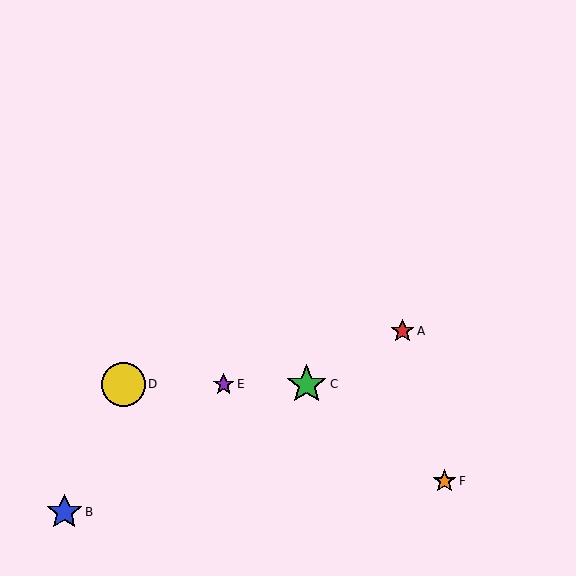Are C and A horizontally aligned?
No, C is at y≈384 and A is at y≈331.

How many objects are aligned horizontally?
3 objects (C, D, E) are aligned horizontally.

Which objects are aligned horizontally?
Objects C, D, E are aligned horizontally.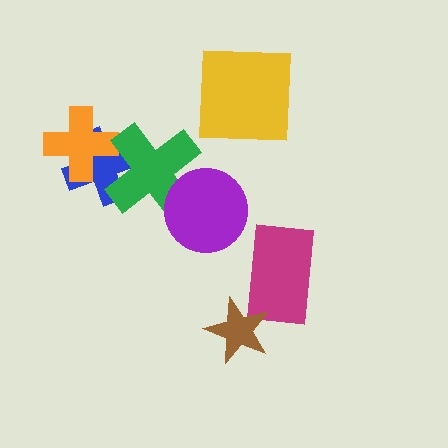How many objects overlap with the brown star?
1 object overlaps with the brown star.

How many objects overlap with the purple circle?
1 object overlaps with the purple circle.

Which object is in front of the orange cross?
The green cross is in front of the orange cross.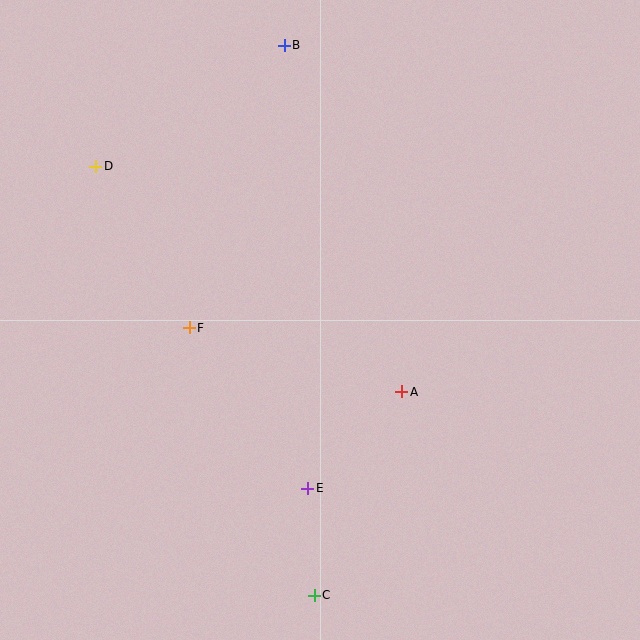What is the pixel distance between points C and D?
The distance between C and D is 481 pixels.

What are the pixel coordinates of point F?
Point F is at (189, 328).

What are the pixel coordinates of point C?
Point C is at (314, 595).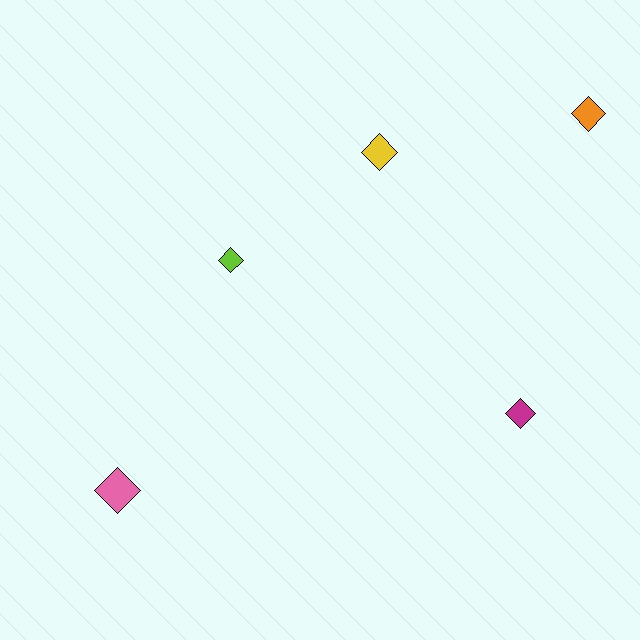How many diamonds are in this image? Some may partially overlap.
There are 5 diamonds.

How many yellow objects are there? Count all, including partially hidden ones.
There is 1 yellow object.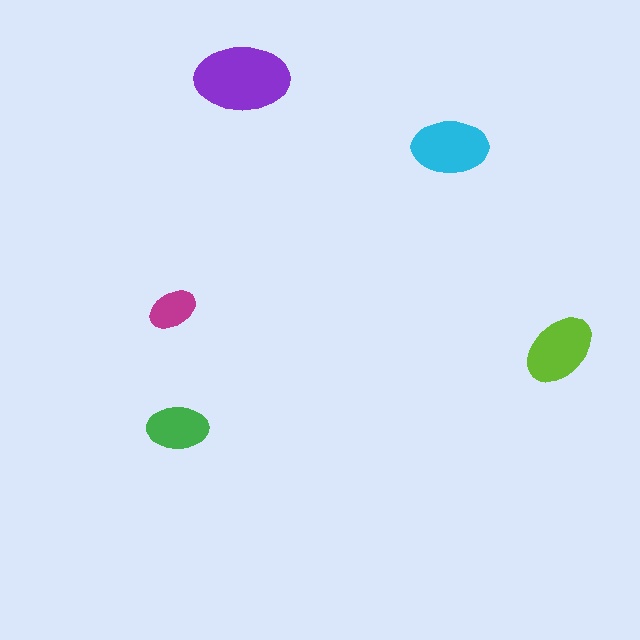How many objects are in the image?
There are 5 objects in the image.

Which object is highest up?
The purple ellipse is topmost.